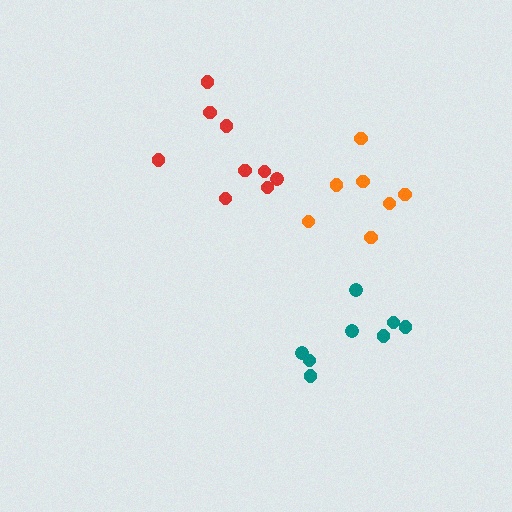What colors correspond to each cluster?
The clusters are colored: red, teal, orange.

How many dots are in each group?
Group 1: 9 dots, Group 2: 8 dots, Group 3: 7 dots (24 total).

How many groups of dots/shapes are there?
There are 3 groups.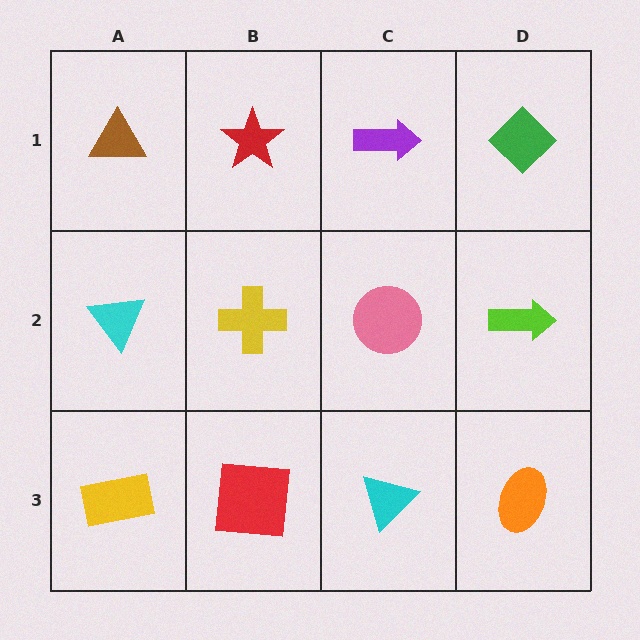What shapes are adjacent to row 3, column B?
A yellow cross (row 2, column B), a yellow rectangle (row 3, column A), a cyan triangle (row 3, column C).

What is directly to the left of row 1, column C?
A red star.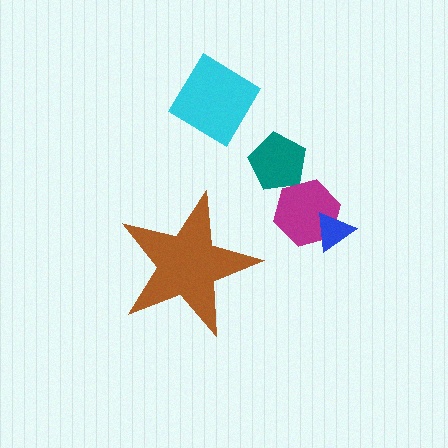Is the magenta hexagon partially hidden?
No, the magenta hexagon is fully visible.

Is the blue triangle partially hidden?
No, the blue triangle is fully visible.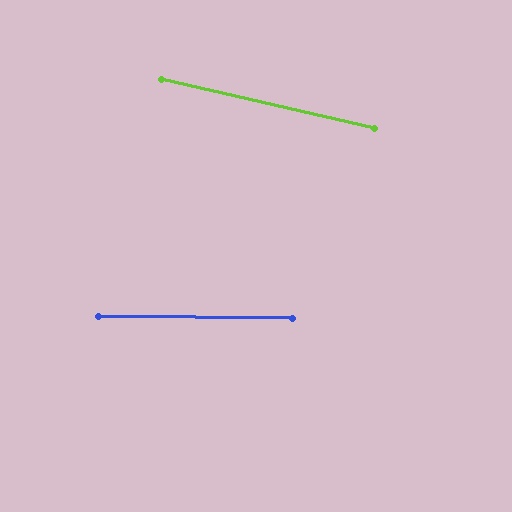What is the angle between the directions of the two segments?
Approximately 12 degrees.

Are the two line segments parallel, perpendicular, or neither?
Neither parallel nor perpendicular — they differ by about 12°.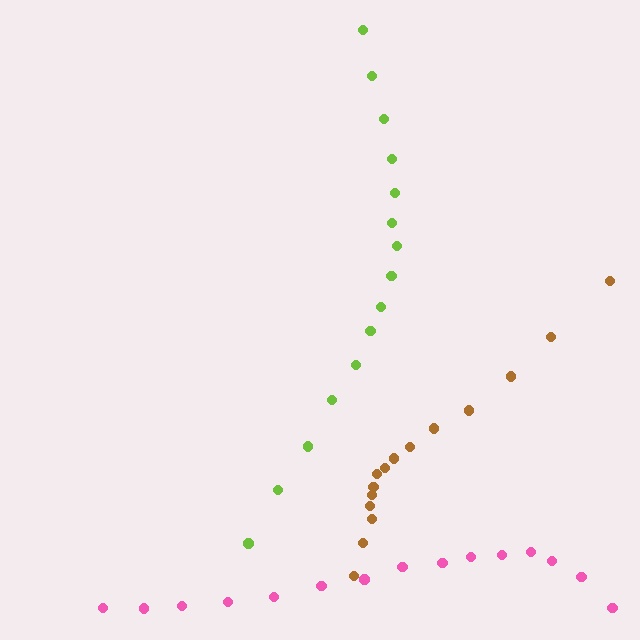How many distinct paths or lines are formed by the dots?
There are 3 distinct paths.